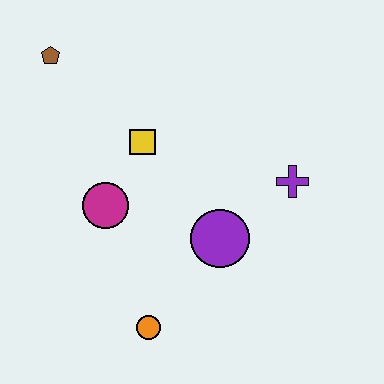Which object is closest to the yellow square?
The magenta circle is closest to the yellow square.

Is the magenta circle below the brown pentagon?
Yes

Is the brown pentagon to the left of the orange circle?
Yes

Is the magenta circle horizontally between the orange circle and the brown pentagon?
Yes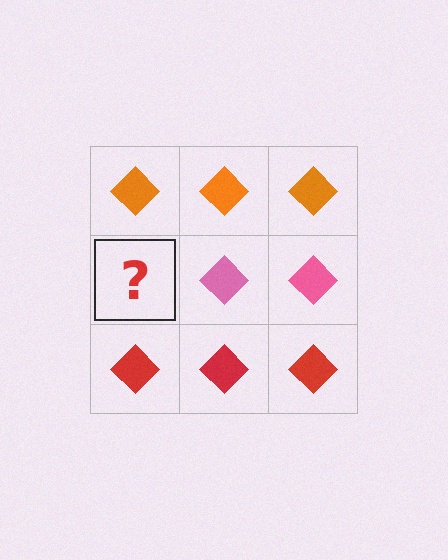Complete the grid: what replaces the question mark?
The question mark should be replaced with a pink diamond.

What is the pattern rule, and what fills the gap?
The rule is that each row has a consistent color. The gap should be filled with a pink diamond.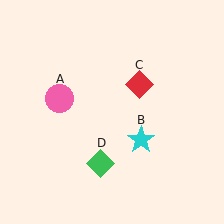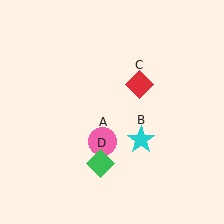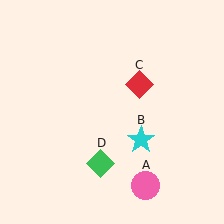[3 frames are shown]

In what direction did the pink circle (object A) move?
The pink circle (object A) moved down and to the right.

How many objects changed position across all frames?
1 object changed position: pink circle (object A).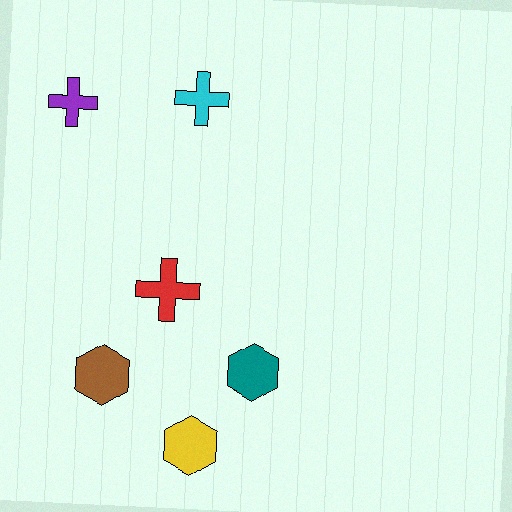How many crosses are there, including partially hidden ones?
There are 3 crosses.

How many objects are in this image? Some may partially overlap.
There are 6 objects.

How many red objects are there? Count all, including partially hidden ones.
There is 1 red object.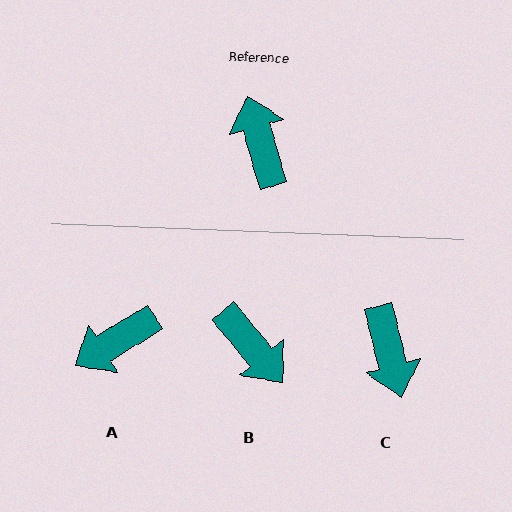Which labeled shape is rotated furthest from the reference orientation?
C, about 179 degrees away.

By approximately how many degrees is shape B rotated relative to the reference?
Approximately 156 degrees clockwise.